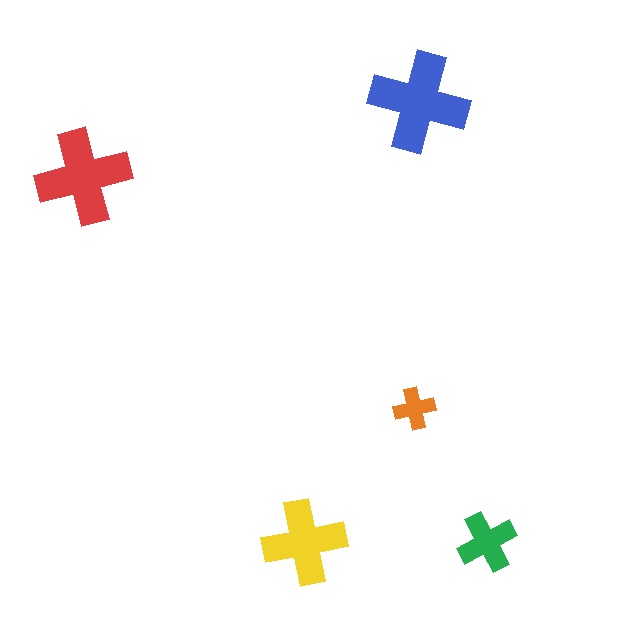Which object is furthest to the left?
The red cross is leftmost.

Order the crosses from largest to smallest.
the blue one, the red one, the yellow one, the green one, the orange one.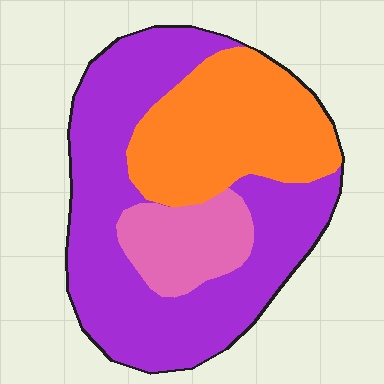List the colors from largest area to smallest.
From largest to smallest: purple, orange, pink.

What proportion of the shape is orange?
Orange covers roughly 30% of the shape.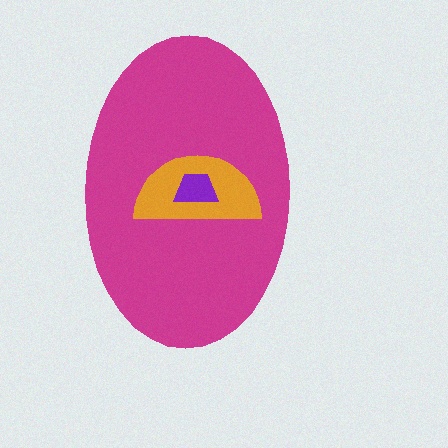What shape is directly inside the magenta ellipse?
The orange semicircle.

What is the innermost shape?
The purple trapezoid.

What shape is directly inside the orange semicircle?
The purple trapezoid.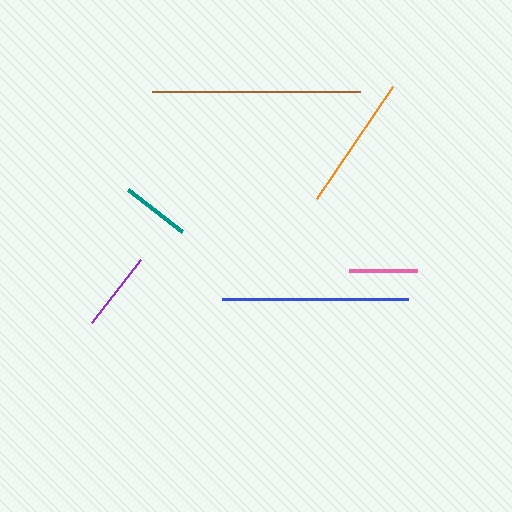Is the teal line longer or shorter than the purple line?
The purple line is longer than the teal line.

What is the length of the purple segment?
The purple segment is approximately 79 pixels long.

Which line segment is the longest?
The brown line is the longest at approximately 208 pixels.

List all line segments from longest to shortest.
From longest to shortest: brown, blue, orange, purple, teal, pink.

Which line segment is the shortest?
The pink line is the shortest at approximately 68 pixels.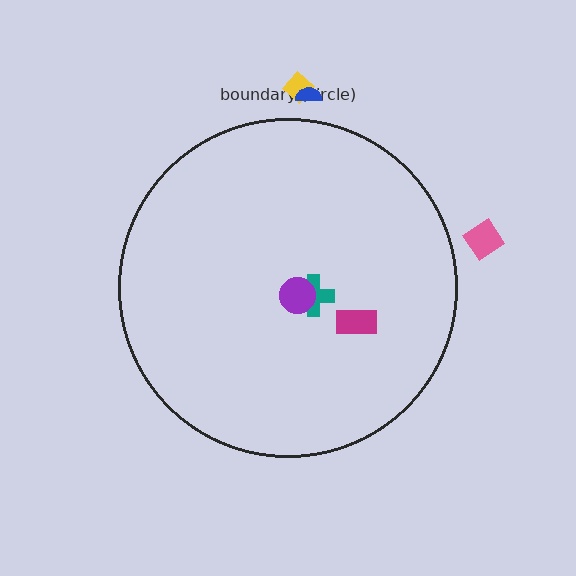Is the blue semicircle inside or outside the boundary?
Outside.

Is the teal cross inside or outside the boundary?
Inside.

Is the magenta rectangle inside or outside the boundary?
Inside.